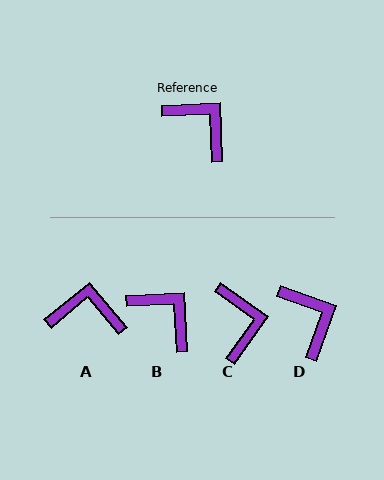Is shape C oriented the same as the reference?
No, it is off by about 38 degrees.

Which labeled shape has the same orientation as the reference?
B.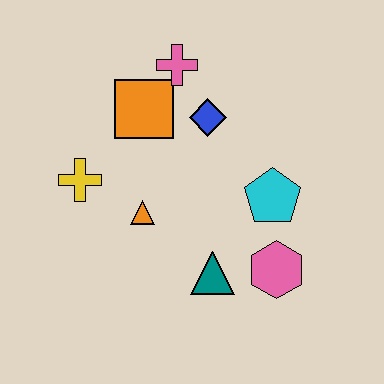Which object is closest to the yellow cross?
The orange triangle is closest to the yellow cross.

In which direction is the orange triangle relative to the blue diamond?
The orange triangle is below the blue diamond.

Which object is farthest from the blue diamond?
The pink hexagon is farthest from the blue diamond.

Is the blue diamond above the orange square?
No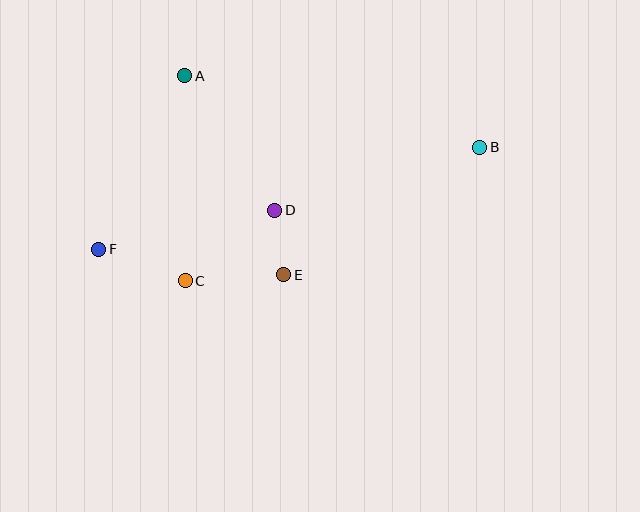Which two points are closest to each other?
Points D and E are closest to each other.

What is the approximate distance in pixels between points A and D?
The distance between A and D is approximately 162 pixels.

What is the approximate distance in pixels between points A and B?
The distance between A and B is approximately 304 pixels.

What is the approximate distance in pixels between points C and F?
The distance between C and F is approximately 92 pixels.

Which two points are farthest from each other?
Points B and F are farthest from each other.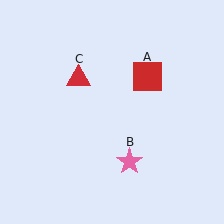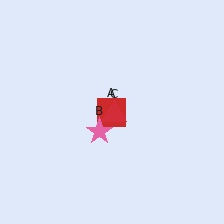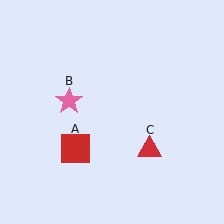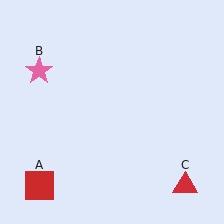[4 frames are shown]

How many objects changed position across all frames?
3 objects changed position: red square (object A), pink star (object B), red triangle (object C).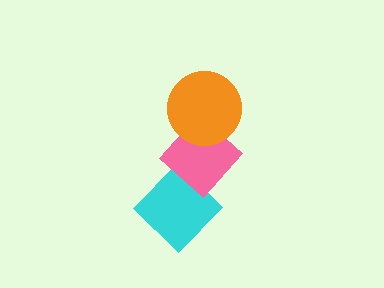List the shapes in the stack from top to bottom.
From top to bottom: the orange circle, the pink diamond, the cyan diamond.